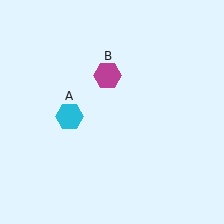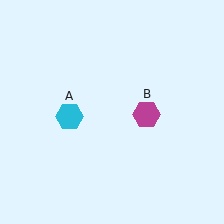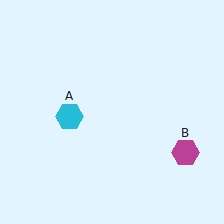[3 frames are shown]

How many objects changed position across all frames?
1 object changed position: magenta hexagon (object B).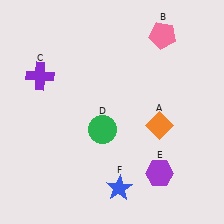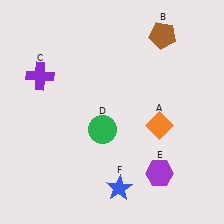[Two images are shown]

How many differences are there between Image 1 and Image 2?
There is 1 difference between the two images.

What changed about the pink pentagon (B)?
In Image 1, B is pink. In Image 2, it changed to brown.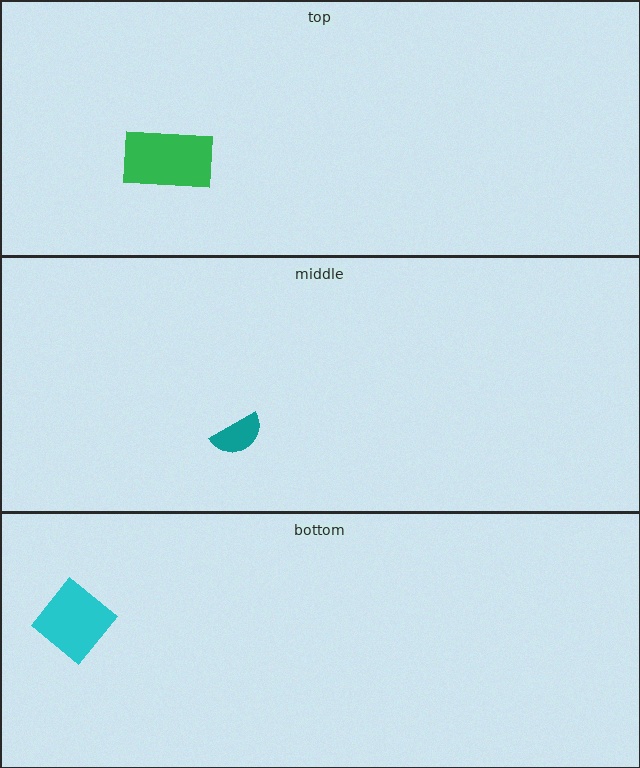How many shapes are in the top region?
1.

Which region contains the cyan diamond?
The bottom region.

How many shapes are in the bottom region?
1.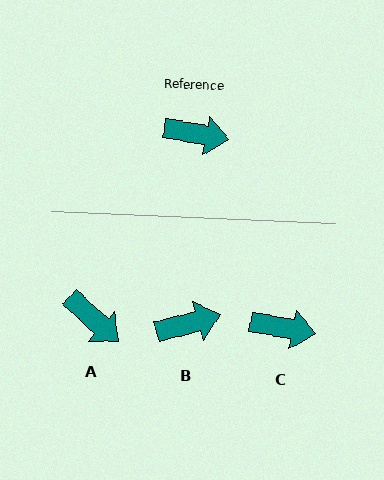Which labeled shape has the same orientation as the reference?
C.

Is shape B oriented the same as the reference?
No, it is off by about 25 degrees.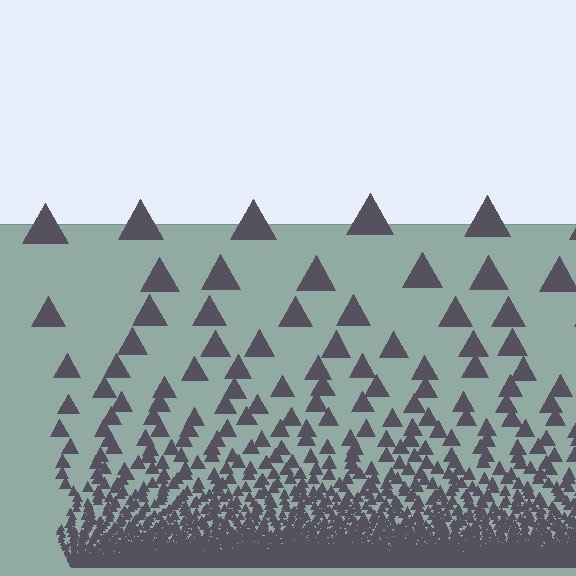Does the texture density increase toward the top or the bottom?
Density increases toward the bottom.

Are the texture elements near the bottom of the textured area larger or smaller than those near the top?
Smaller. The gradient is inverted — elements near the bottom are smaller and denser.